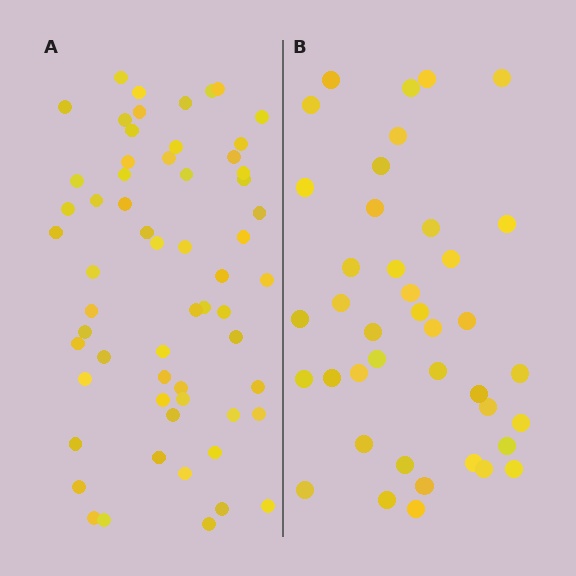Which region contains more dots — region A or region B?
Region A (the left region) has more dots.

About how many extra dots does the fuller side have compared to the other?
Region A has approximately 20 more dots than region B.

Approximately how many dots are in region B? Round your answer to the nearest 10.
About 40 dots.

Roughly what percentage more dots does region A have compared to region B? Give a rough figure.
About 50% more.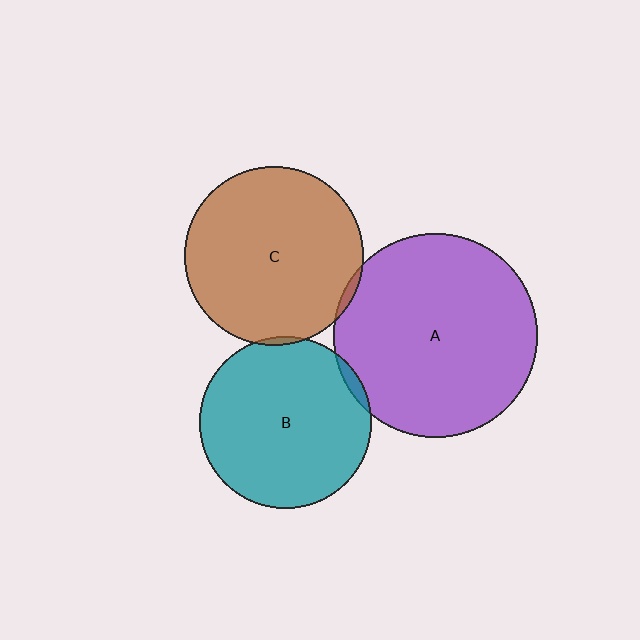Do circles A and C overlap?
Yes.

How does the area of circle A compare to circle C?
Approximately 1.3 times.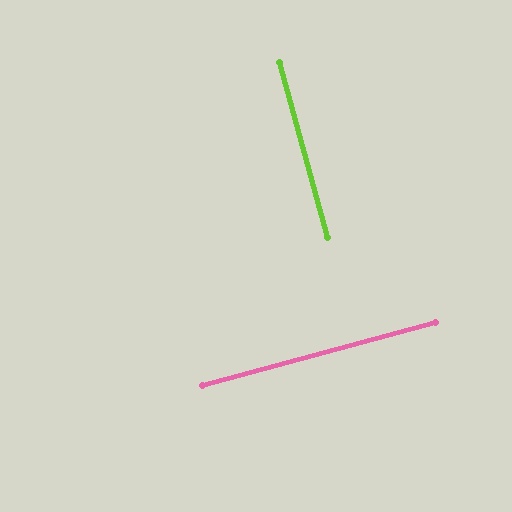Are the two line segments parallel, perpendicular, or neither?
Perpendicular — they meet at approximately 90°.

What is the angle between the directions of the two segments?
Approximately 90 degrees.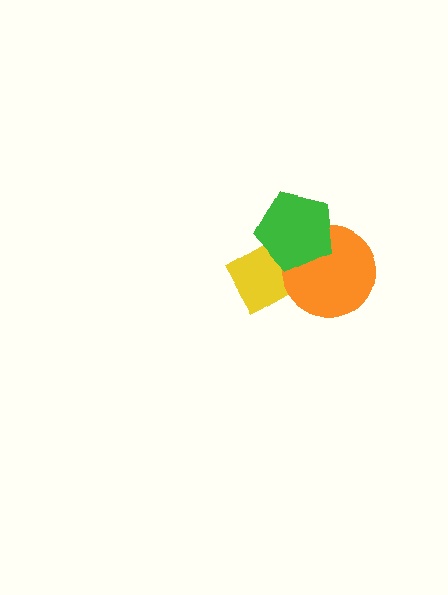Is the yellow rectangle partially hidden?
Yes, it is partially covered by another shape.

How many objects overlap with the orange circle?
2 objects overlap with the orange circle.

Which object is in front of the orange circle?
The green pentagon is in front of the orange circle.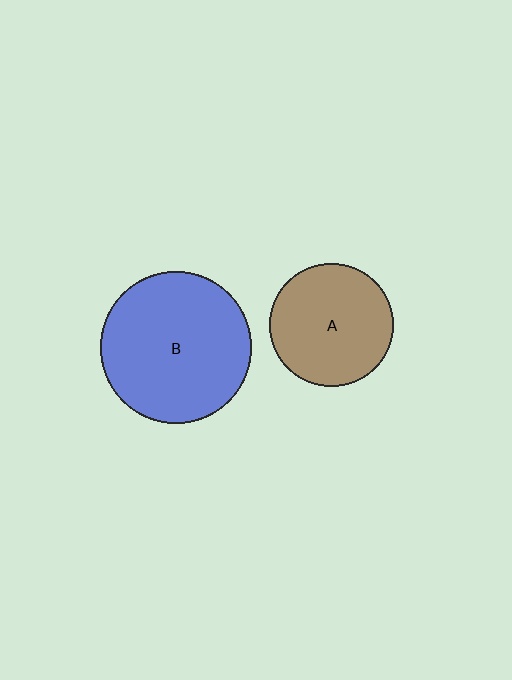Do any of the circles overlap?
No, none of the circles overlap.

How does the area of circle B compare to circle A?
Approximately 1.5 times.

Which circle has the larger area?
Circle B (blue).